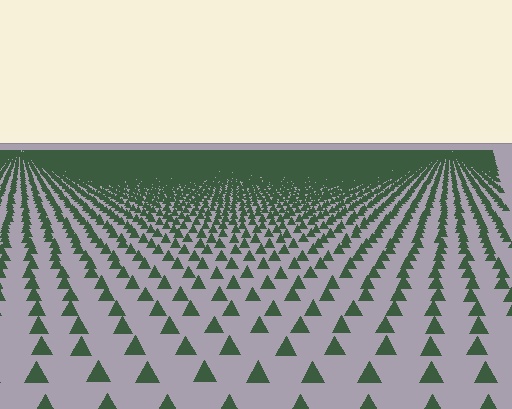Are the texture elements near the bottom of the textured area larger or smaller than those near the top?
Larger. Near the bottom, elements are closer to the viewer and appear at a bigger on-screen size.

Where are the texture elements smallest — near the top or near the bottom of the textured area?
Near the top.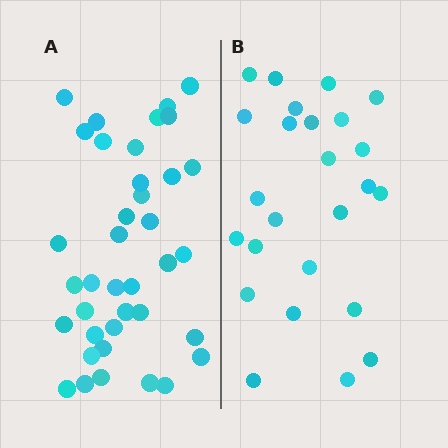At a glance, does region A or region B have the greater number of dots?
Region A (the left region) has more dots.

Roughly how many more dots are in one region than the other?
Region A has approximately 15 more dots than region B.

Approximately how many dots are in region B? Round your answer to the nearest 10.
About 20 dots. (The exact count is 25, which rounds to 20.)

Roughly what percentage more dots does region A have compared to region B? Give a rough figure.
About 50% more.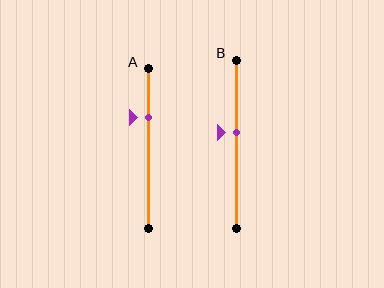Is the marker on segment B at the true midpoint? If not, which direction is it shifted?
No, the marker on segment B is shifted upward by about 7% of the segment length.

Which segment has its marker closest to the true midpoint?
Segment B has its marker closest to the true midpoint.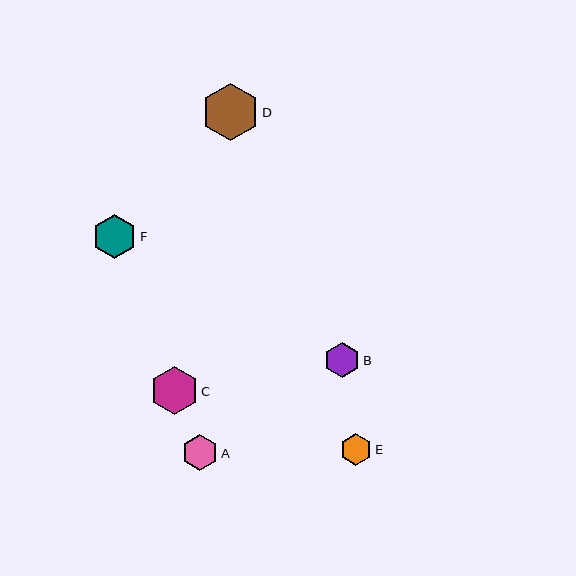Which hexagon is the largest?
Hexagon D is the largest with a size of approximately 57 pixels.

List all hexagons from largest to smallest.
From largest to smallest: D, C, F, A, B, E.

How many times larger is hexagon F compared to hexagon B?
Hexagon F is approximately 1.2 times the size of hexagon B.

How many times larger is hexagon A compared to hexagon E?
Hexagon A is approximately 1.1 times the size of hexagon E.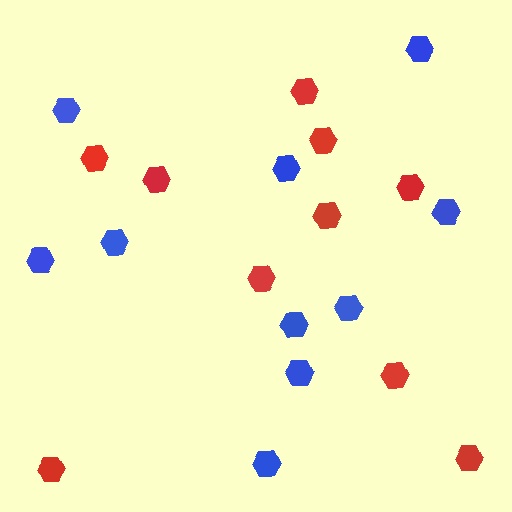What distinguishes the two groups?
There are 2 groups: one group of red hexagons (10) and one group of blue hexagons (10).